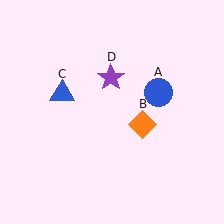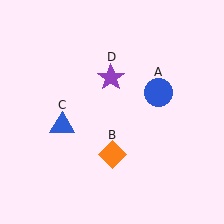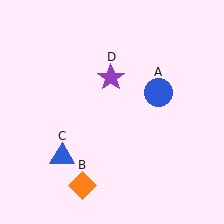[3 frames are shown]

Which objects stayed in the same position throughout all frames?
Blue circle (object A) and purple star (object D) remained stationary.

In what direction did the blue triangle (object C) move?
The blue triangle (object C) moved down.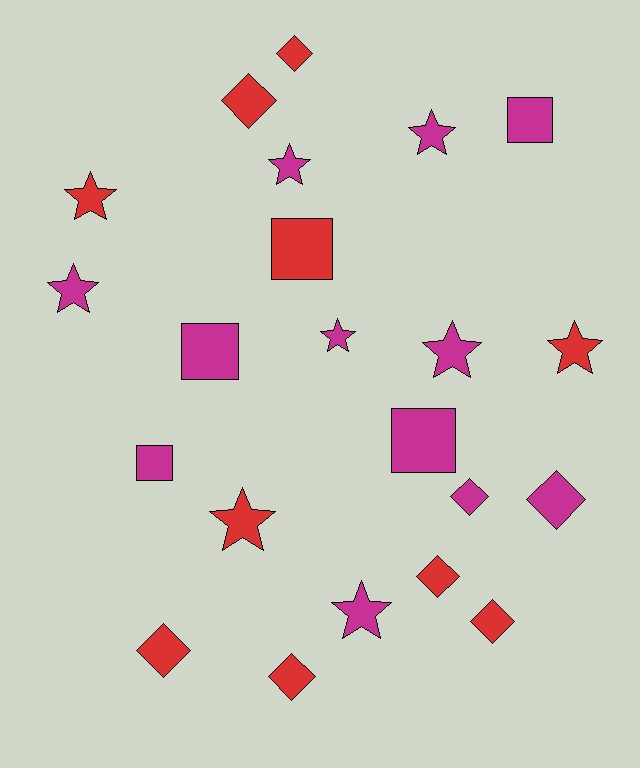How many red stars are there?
There are 3 red stars.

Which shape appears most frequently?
Star, with 9 objects.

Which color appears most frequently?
Magenta, with 12 objects.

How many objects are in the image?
There are 22 objects.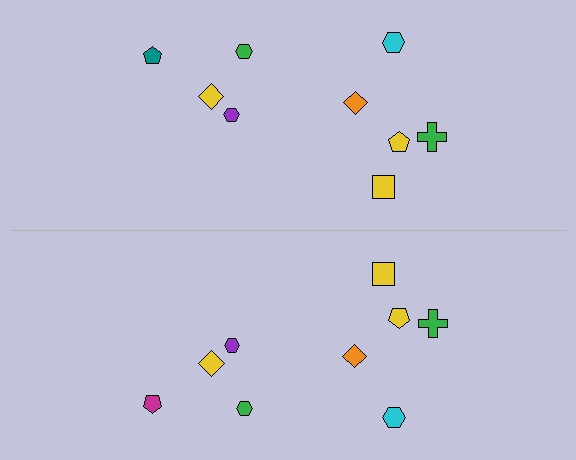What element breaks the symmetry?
The magenta pentagon on the bottom side breaks the symmetry — its mirror counterpart is teal.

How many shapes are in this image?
There are 18 shapes in this image.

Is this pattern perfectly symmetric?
No, the pattern is not perfectly symmetric. The magenta pentagon on the bottom side breaks the symmetry — its mirror counterpart is teal.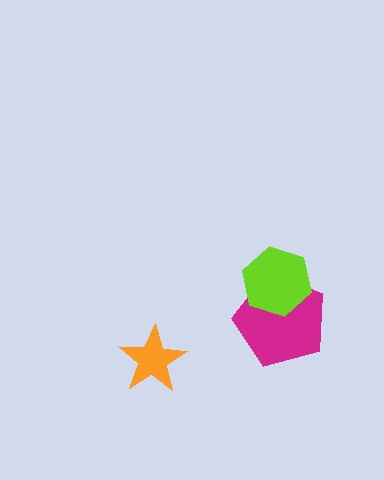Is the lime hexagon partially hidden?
No, no other shape covers it.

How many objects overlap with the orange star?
0 objects overlap with the orange star.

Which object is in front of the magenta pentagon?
The lime hexagon is in front of the magenta pentagon.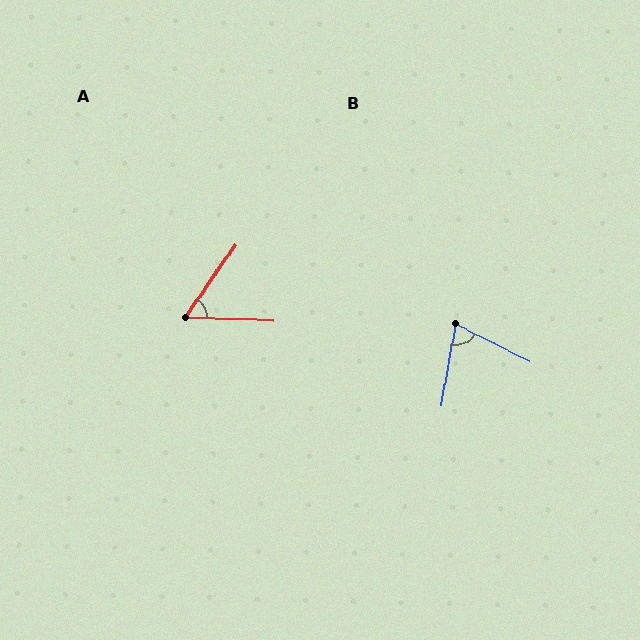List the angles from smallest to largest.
A (57°), B (74°).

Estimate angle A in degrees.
Approximately 57 degrees.